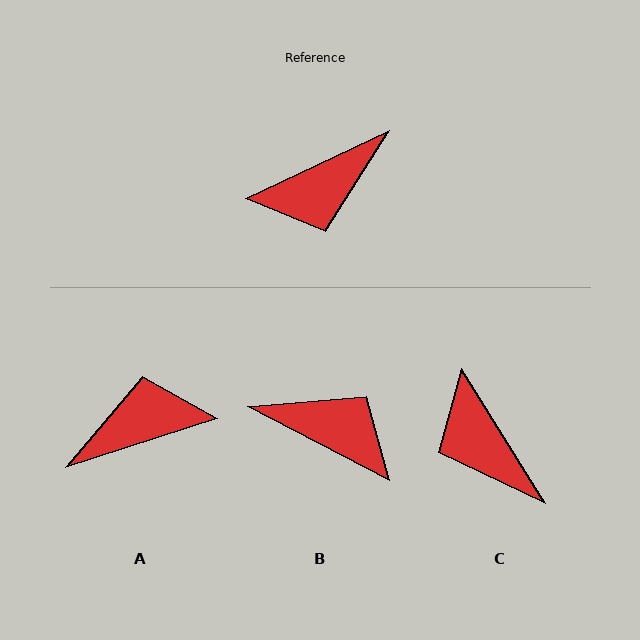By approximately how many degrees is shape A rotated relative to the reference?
Approximately 173 degrees counter-clockwise.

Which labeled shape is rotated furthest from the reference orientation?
A, about 173 degrees away.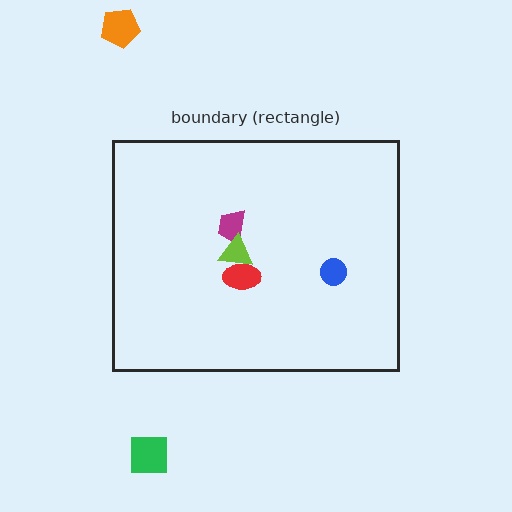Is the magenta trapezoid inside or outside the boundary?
Inside.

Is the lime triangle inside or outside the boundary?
Inside.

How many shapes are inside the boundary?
4 inside, 2 outside.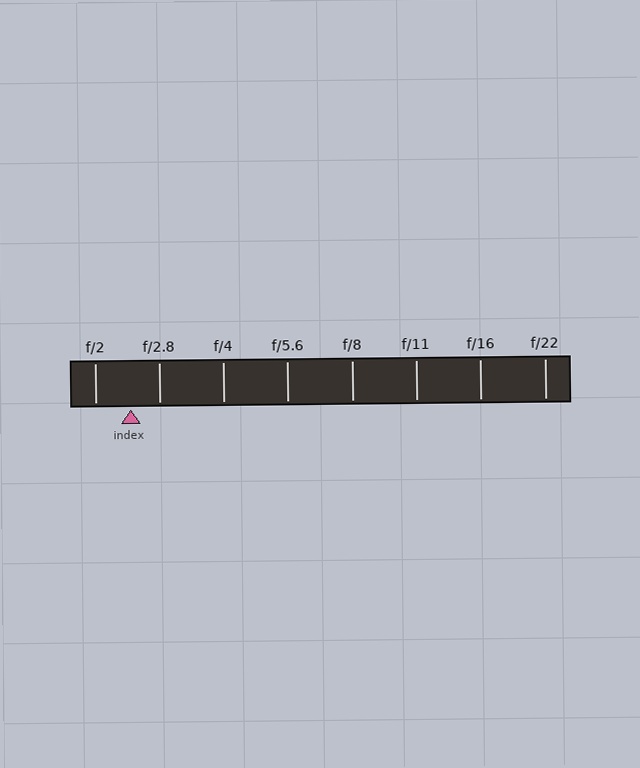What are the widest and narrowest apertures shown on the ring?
The widest aperture shown is f/2 and the narrowest is f/22.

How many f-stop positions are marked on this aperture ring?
There are 8 f-stop positions marked.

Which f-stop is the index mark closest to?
The index mark is closest to f/2.8.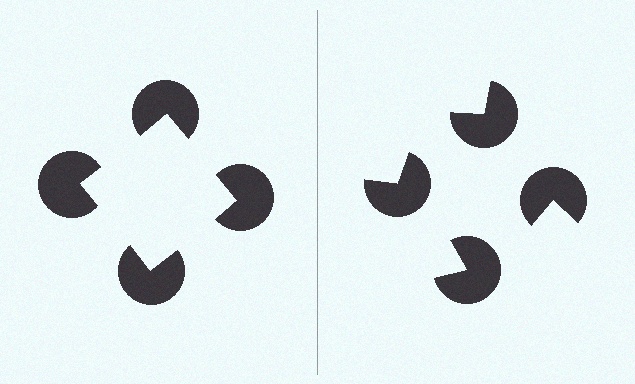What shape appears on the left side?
An illusory square.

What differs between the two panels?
The pac-man discs are positioned identically on both sides; only the wedge orientations differ. On the left they align to a square; on the right they are misaligned.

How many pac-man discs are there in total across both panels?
8 — 4 on each side.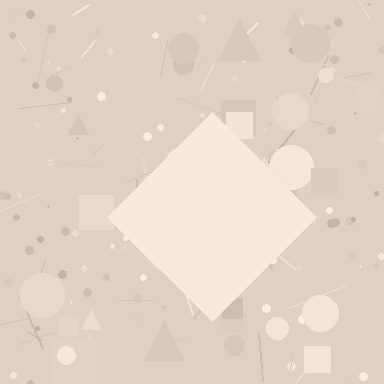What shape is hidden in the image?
A diamond is hidden in the image.